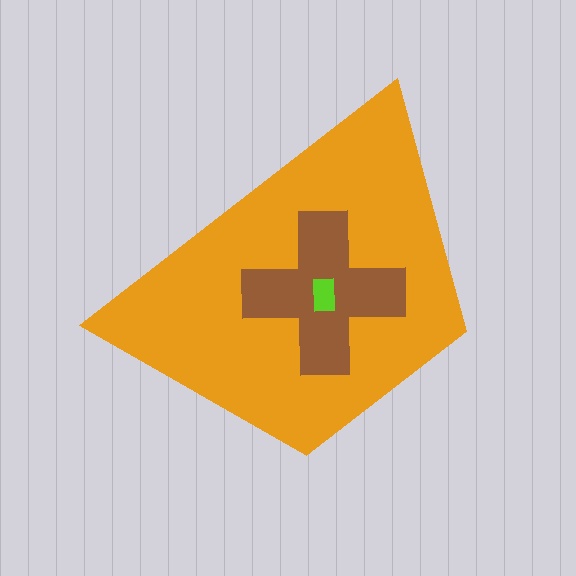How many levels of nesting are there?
3.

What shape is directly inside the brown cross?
The lime rectangle.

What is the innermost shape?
The lime rectangle.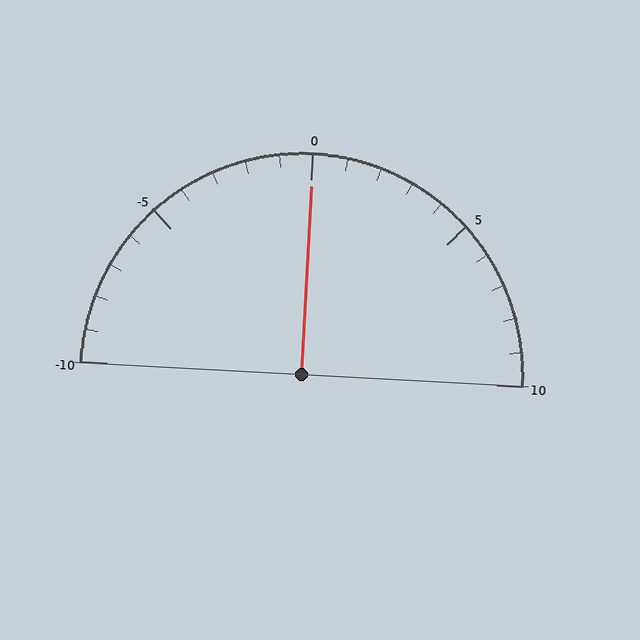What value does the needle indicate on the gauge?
The needle indicates approximately 0.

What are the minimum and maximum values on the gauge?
The gauge ranges from -10 to 10.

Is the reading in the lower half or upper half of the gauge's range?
The reading is in the upper half of the range (-10 to 10).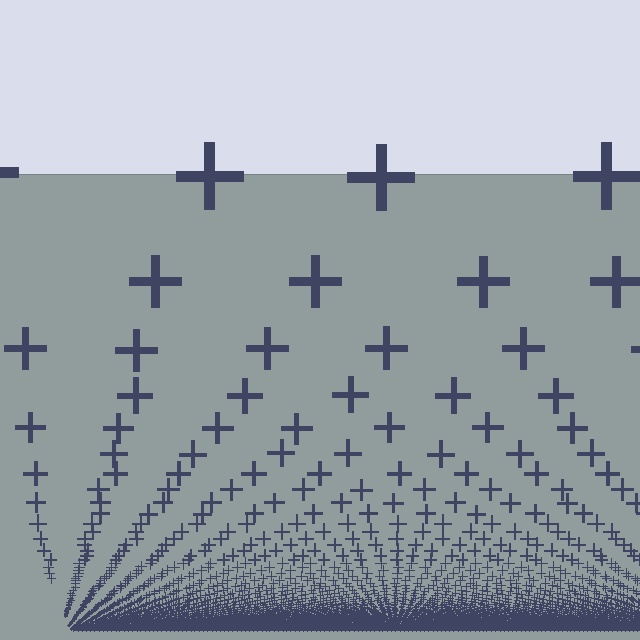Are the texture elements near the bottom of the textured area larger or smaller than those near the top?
Smaller. The gradient is inverted — elements near the bottom are smaller and denser.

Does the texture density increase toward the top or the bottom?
Density increases toward the bottom.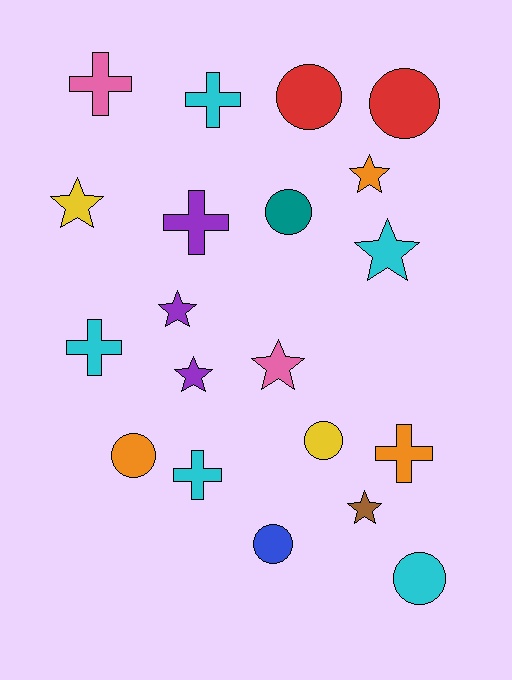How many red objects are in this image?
There are 2 red objects.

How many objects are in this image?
There are 20 objects.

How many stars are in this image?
There are 7 stars.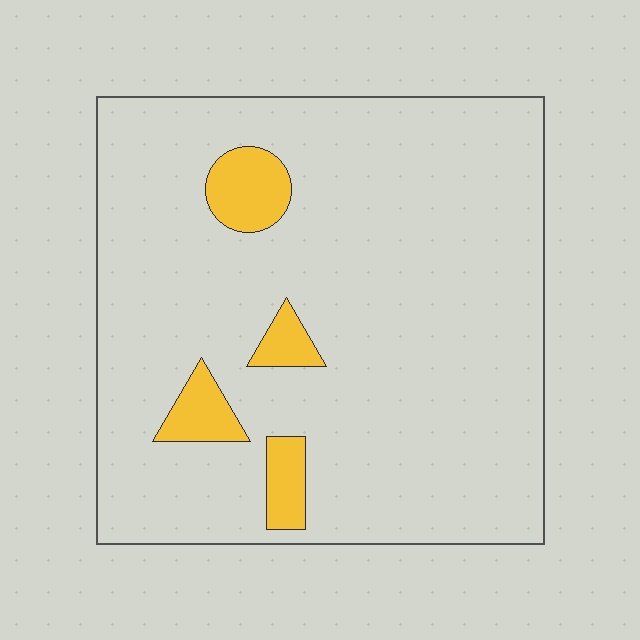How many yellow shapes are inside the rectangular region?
4.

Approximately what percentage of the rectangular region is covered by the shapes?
Approximately 10%.